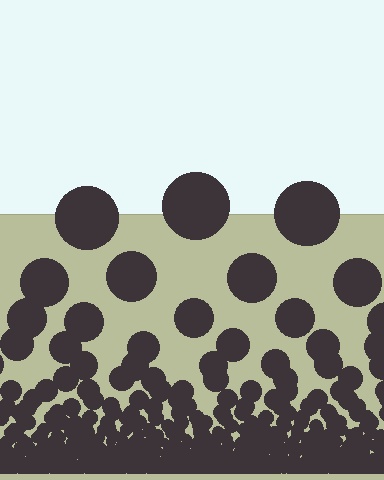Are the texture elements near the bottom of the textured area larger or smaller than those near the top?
Smaller. The gradient is inverted — elements near the bottom are smaller and denser.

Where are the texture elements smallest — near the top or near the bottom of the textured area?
Near the bottom.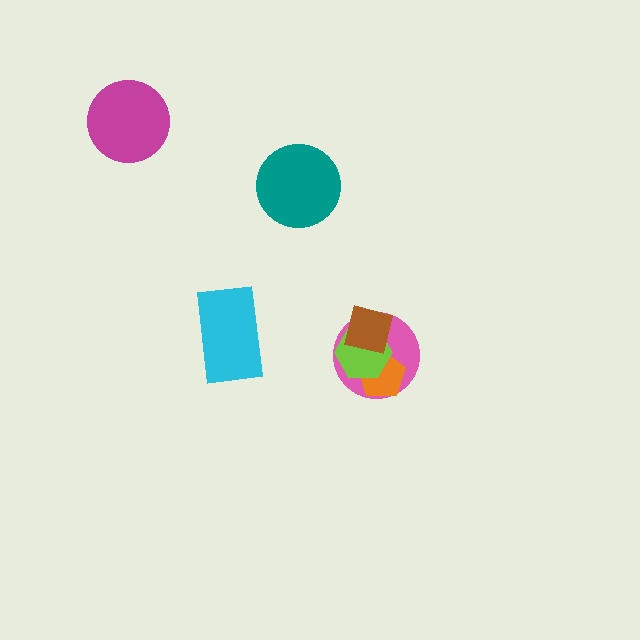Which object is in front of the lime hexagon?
The brown square is in front of the lime hexagon.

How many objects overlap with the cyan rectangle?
0 objects overlap with the cyan rectangle.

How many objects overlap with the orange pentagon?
3 objects overlap with the orange pentagon.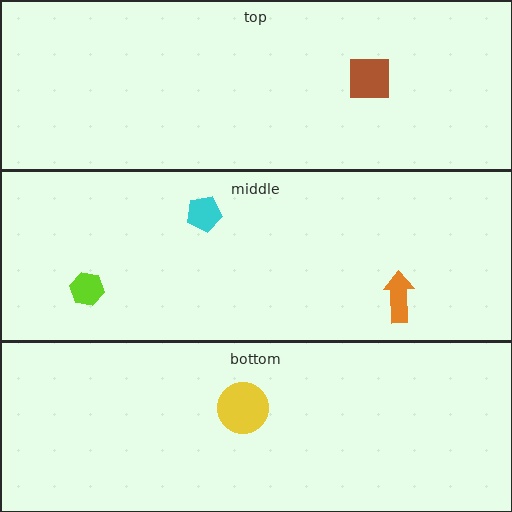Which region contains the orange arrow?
The middle region.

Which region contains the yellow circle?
The bottom region.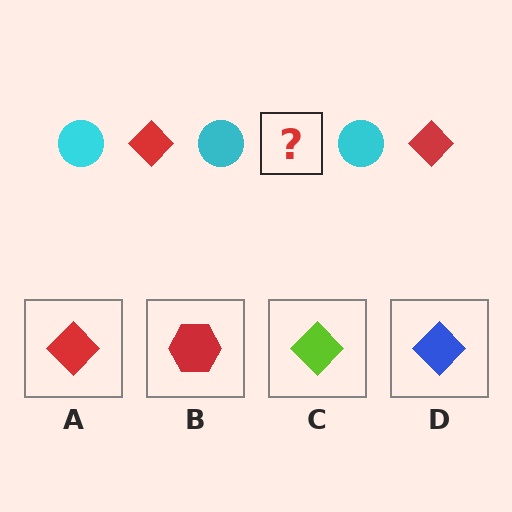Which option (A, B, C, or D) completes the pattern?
A.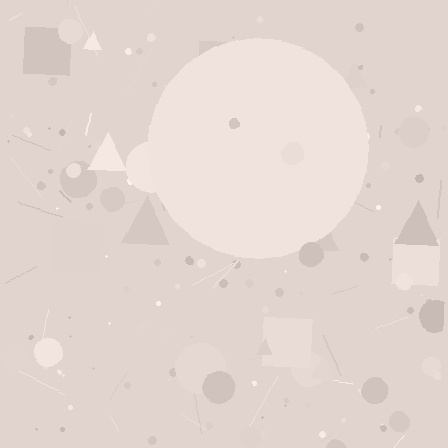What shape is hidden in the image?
A circle is hidden in the image.